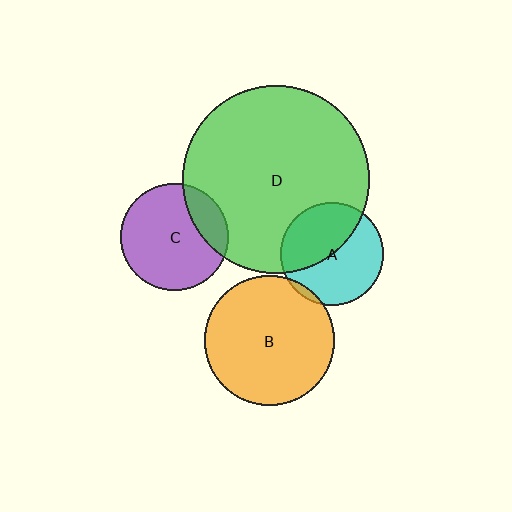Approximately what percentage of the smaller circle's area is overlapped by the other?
Approximately 5%.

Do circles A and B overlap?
Yes.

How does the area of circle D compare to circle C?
Approximately 3.0 times.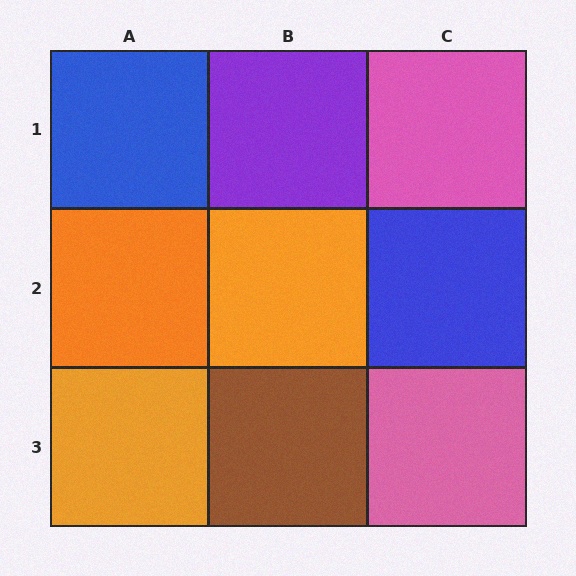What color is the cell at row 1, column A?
Blue.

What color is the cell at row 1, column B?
Purple.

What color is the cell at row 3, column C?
Pink.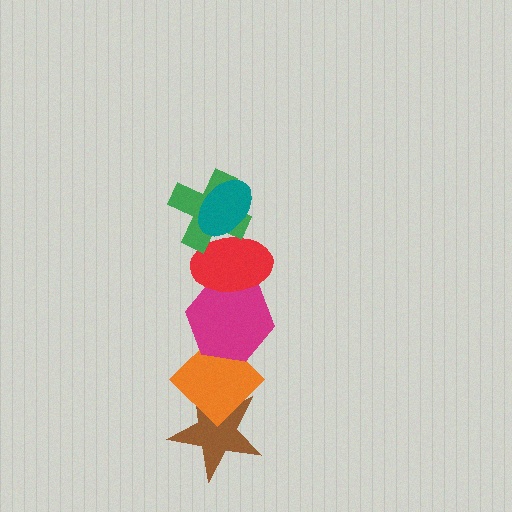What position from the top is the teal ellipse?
The teal ellipse is 1st from the top.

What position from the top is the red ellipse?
The red ellipse is 3rd from the top.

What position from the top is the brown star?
The brown star is 6th from the top.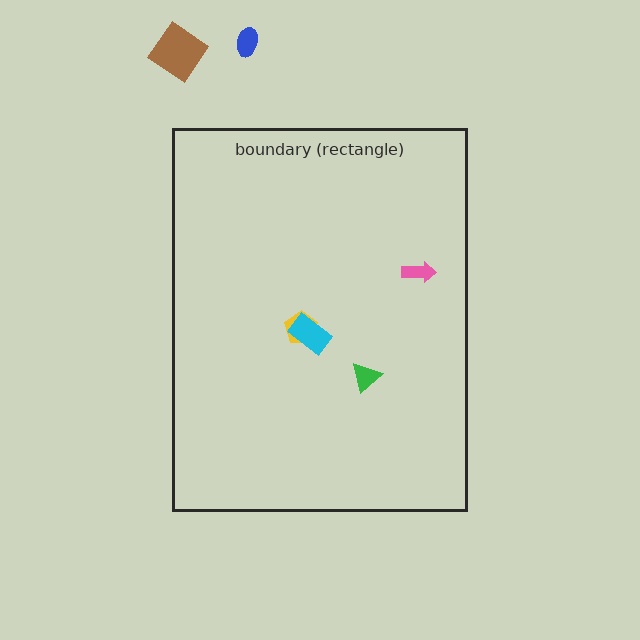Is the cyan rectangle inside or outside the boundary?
Inside.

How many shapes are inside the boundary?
4 inside, 2 outside.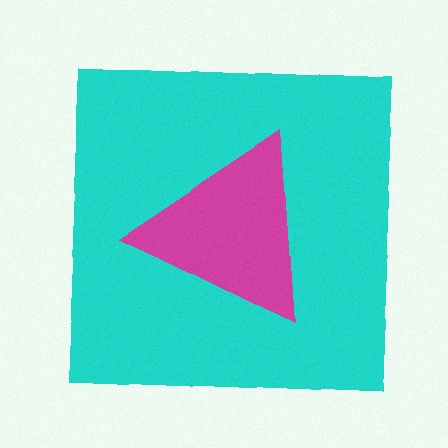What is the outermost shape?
The cyan square.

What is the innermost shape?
The magenta triangle.